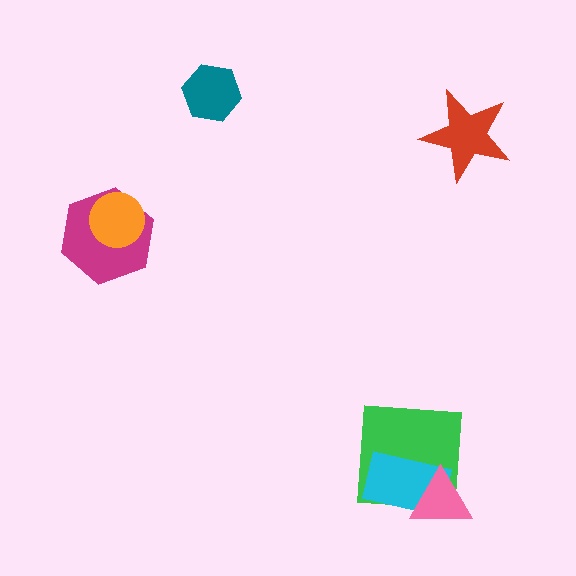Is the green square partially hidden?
Yes, it is partially covered by another shape.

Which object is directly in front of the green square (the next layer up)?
The cyan rectangle is directly in front of the green square.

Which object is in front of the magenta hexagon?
The orange circle is in front of the magenta hexagon.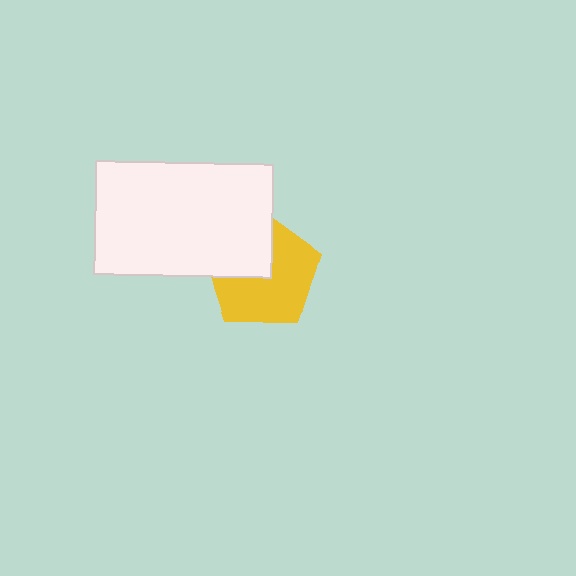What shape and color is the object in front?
The object in front is a white rectangle.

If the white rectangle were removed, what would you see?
You would see the complete yellow pentagon.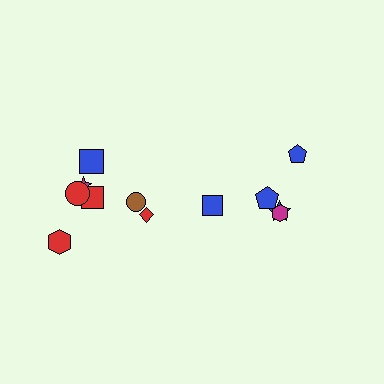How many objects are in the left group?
There are 7 objects.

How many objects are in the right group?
There are 5 objects.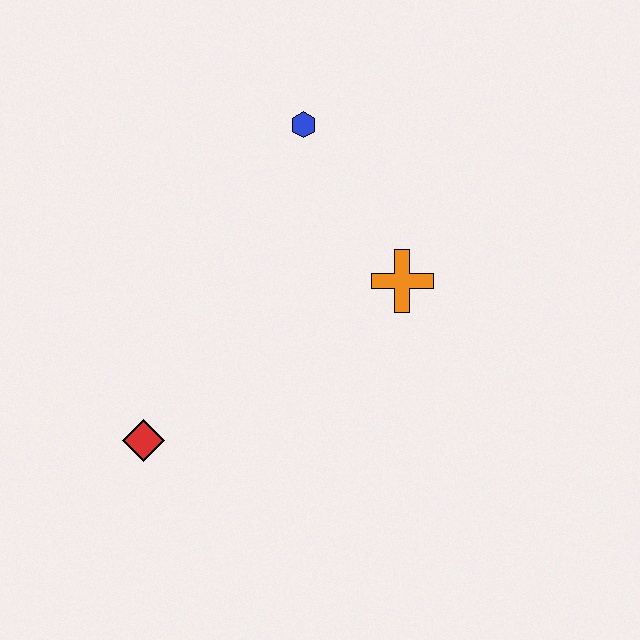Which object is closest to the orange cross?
The blue hexagon is closest to the orange cross.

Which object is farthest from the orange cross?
The red diamond is farthest from the orange cross.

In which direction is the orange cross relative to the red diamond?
The orange cross is to the right of the red diamond.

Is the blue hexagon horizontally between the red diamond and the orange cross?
Yes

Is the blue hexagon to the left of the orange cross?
Yes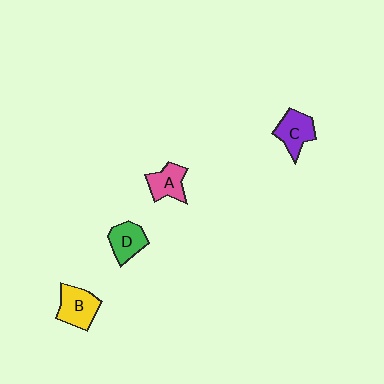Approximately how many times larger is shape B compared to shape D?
Approximately 1.2 times.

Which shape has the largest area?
Shape B (yellow).